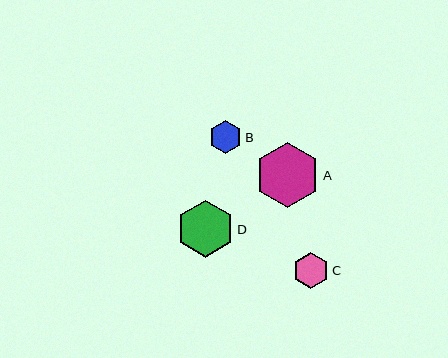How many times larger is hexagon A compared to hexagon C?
Hexagon A is approximately 1.8 times the size of hexagon C.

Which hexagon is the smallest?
Hexagon B is the smallest with a size of approximately 32 pixels.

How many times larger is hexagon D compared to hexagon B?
Hexagon D is approximately 1.8 times the size of hexagon B.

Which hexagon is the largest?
Hexagon A is the largest with a size of approximately 64 pixels.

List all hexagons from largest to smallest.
From largest to smallest: A, D, C, B.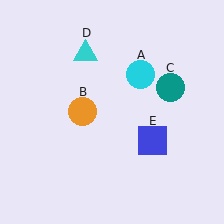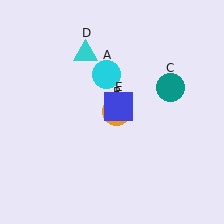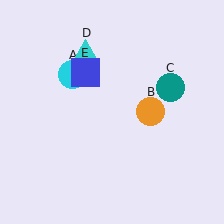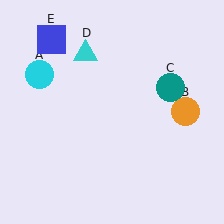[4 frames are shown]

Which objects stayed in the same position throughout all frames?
Teal circle (object C) and cyan triangle (object D) remained stationary.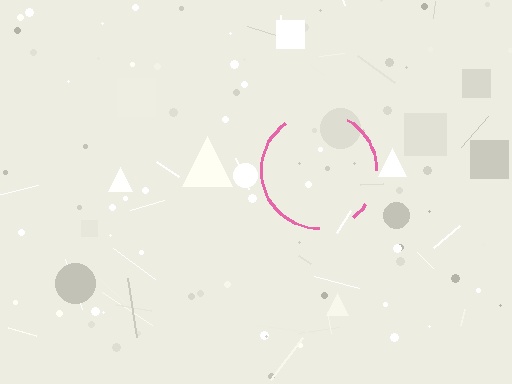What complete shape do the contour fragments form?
The contour fragments form a circle.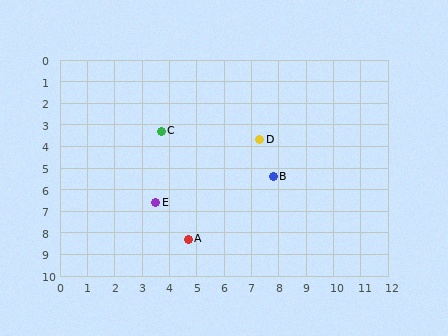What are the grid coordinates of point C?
Point C is at approximately (3.7, 3.3).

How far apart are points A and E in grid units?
Points A and E are about 2.1 grid units apart.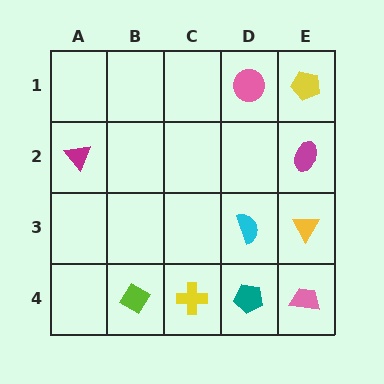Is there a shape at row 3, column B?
No, that cell is empty.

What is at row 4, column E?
A pink trapezoid.